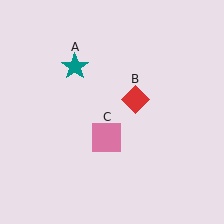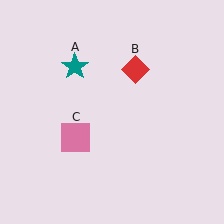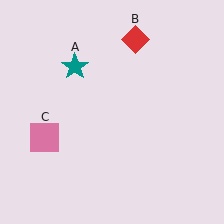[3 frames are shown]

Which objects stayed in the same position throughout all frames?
Teal star (object A) remained stationary.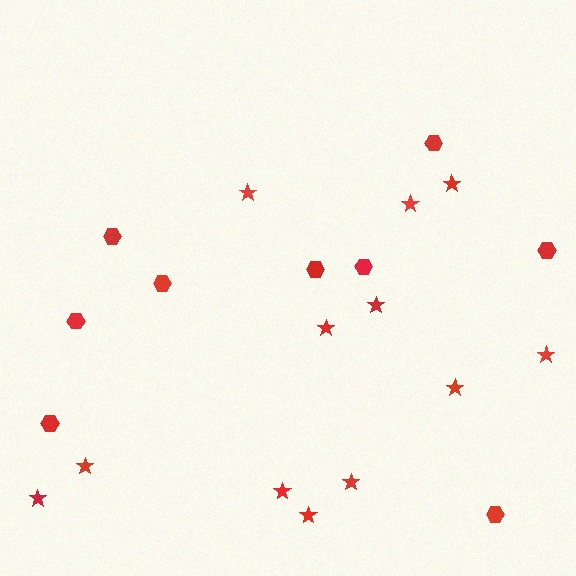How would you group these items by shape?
There are 2 groups: one group of stars (12) and one group of hexagons (9).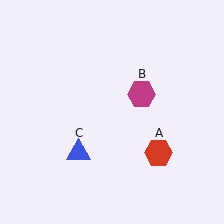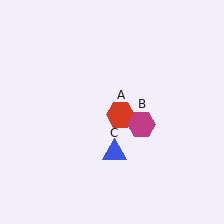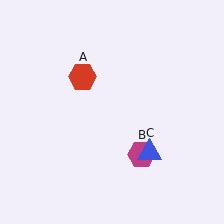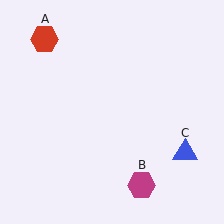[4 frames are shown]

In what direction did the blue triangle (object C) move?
The blue triangle (object C) moved right.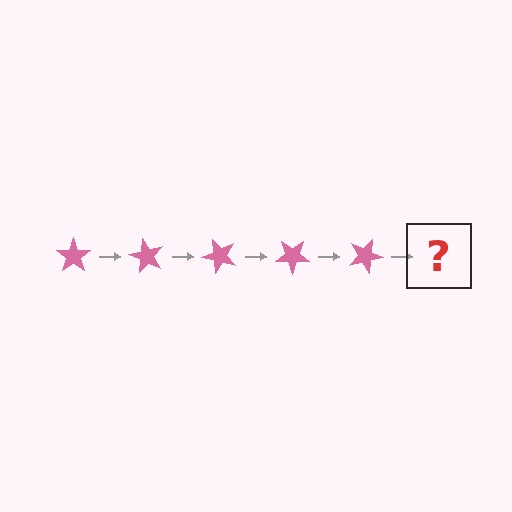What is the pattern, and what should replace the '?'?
The pattern is that the star rotates 60 degrees each step. The '?' should be a pink star rotated 300 degrees.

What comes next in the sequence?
The next element should be a pink star rotated 300 degrees.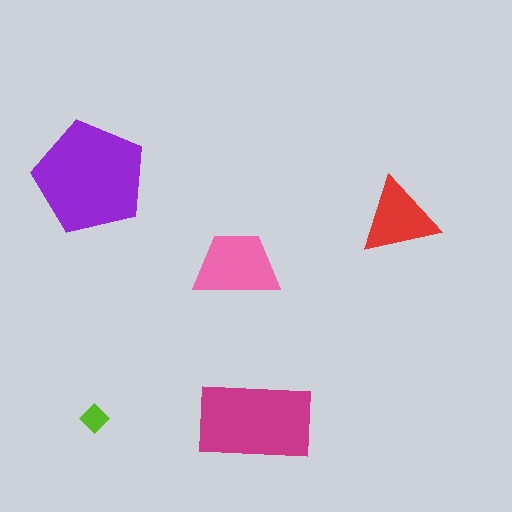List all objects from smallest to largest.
The lime diamond, the red triangle, the pink trapezoid, the magenta rectangle, the purple pentagon.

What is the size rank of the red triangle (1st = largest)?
4th.